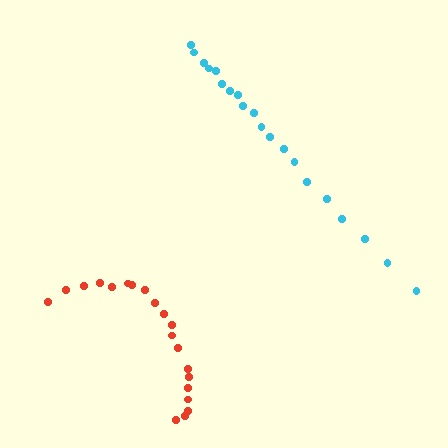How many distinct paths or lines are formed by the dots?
There are 2 distinct paths.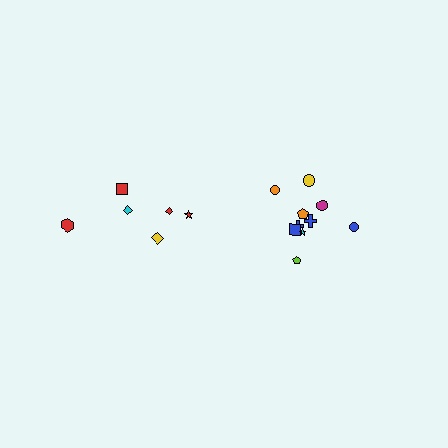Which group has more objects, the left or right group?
The right group.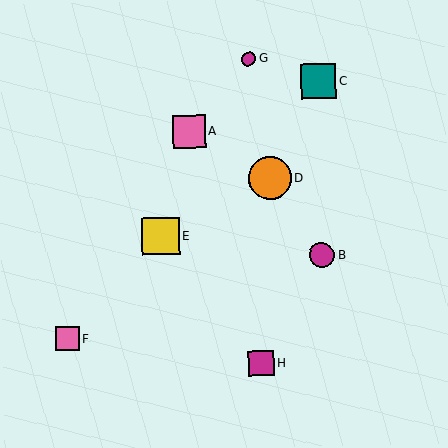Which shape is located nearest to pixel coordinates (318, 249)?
The magenta circle (labeled B) at (322, 256) is nearest to that location.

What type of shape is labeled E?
Shape E is a yellow square.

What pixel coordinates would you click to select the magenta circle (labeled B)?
Click at (322, 256) to select the magenta circle B.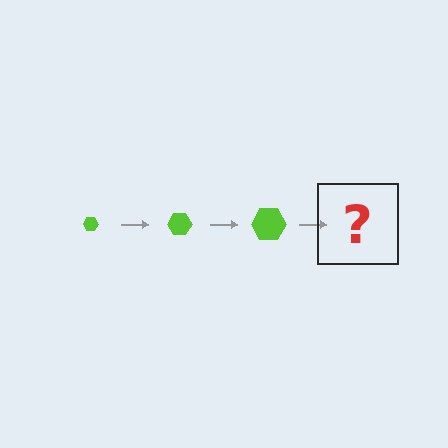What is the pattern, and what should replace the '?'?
The pattern is that the hexagon gets progressively larger each step. The '?' should be a lime hexagon, larger than the previous one.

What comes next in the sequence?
The next element should be a lime hexagon, larger than the previous one.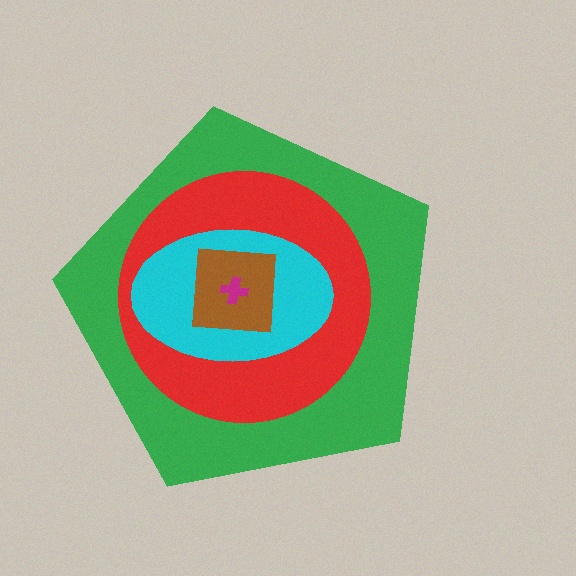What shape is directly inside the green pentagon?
The red circle.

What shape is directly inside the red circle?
The cyan ellipse.